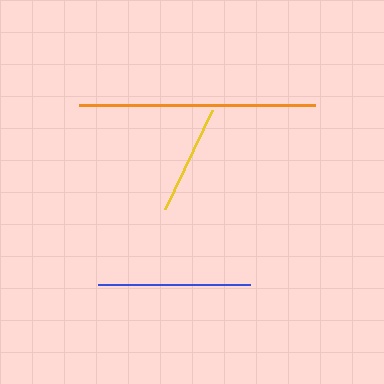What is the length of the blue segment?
The blue segment is approximately 152 pixels long.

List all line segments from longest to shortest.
From longest to shortest: orange, blue, yellow.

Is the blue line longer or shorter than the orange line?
The orange line is longer than the blue line.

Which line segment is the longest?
The orange line is the longest at approximately 236 pixels.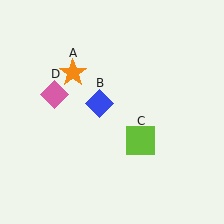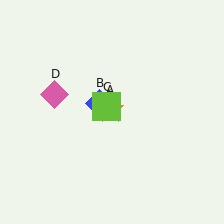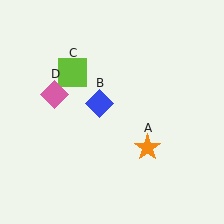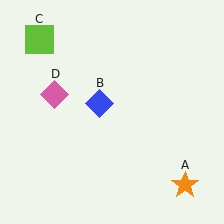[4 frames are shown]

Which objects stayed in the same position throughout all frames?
Blue diamond (object B) and pink diamond (object D) remained stationary.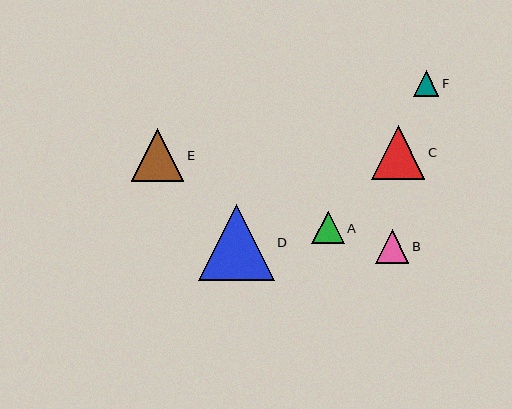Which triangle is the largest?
Triangle D is the largest with a size of approximately 76 pixels.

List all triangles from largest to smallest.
From largest to smallest: D, C, E, B, A, F.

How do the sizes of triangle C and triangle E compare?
Triangle C and triangle E are approximately the same size.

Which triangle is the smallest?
Triangle F is the smallest with a size of approximately 25 pixels.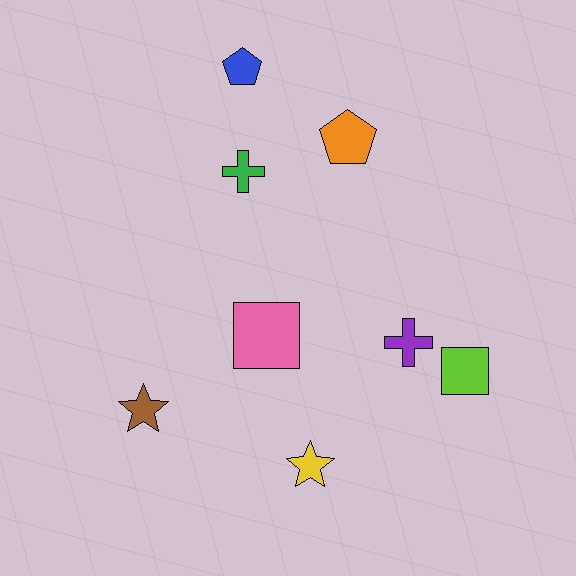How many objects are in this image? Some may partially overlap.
There are 8 objects.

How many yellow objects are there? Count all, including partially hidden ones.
There is 1 yellow object.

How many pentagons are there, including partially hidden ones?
There are 2 pentagons.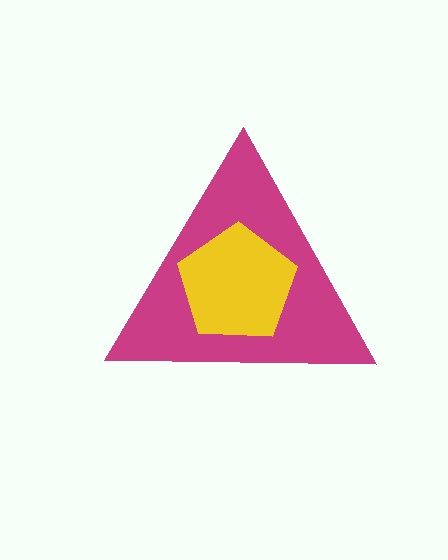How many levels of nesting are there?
2.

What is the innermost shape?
The yellow pentagon.